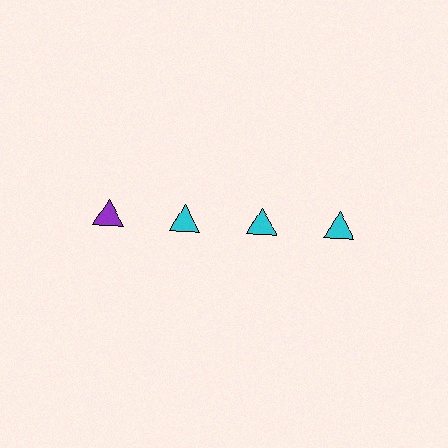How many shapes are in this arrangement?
There are 4 shapes arranged in a grid pattern.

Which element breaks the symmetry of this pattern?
The purple triangle in the top row, leftmost column breaks the symmetry. All other shapes are cyan triangles.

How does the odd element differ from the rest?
It has a different color: purple instead of cyan.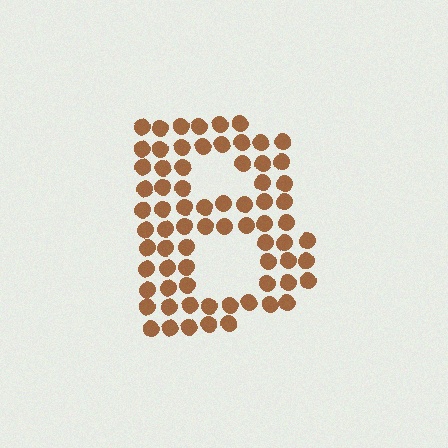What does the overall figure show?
The overall figure shows the letter B.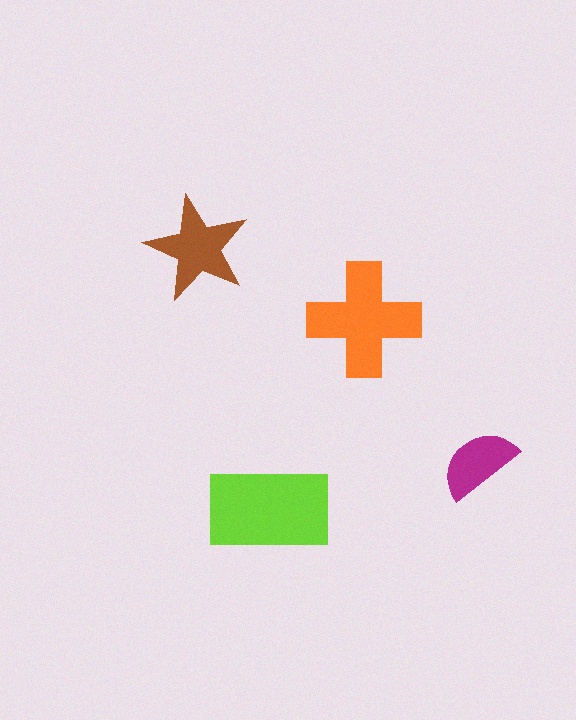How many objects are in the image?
There are 4 objects in the image.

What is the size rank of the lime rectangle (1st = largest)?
1st.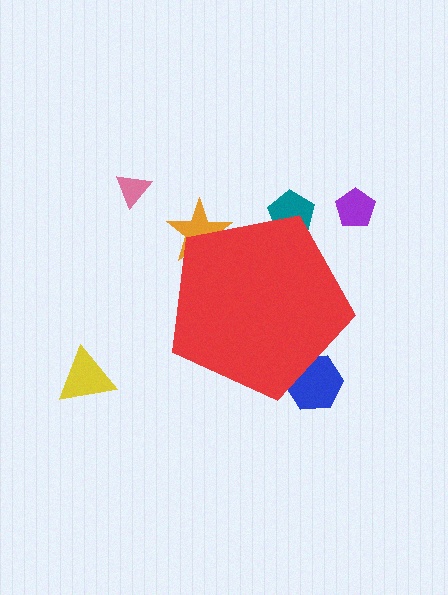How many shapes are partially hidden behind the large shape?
3 shapes are partially hidden.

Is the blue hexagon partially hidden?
Yes, the blue hexagon is partially hidden behind the red pentagon.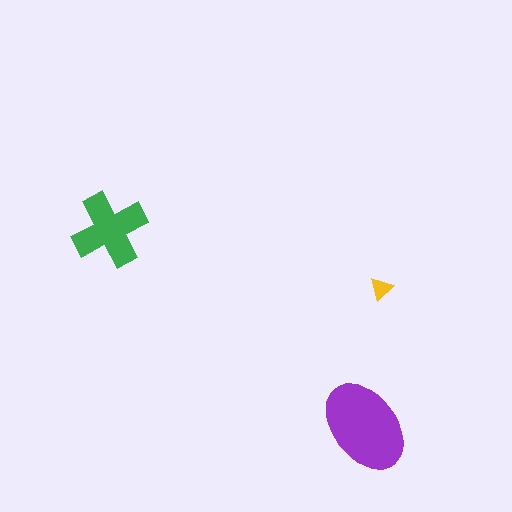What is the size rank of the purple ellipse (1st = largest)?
1st.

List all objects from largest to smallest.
The purple ellipse, the green cross, the yellow triangle.